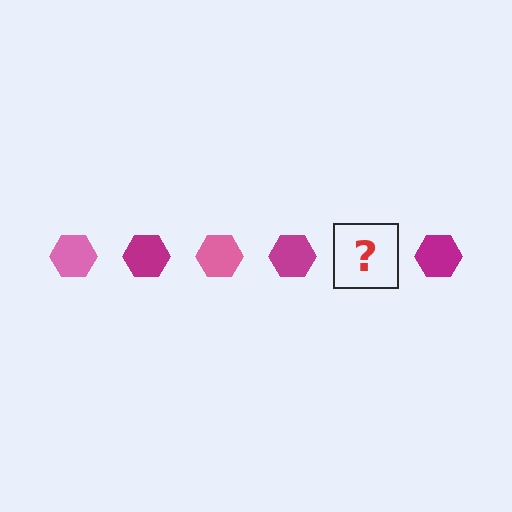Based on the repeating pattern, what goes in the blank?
The blank should be a pink hexagon.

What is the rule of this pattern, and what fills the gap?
The rule is that the pattern cycles through pink, magenta hexagons. The gap should be filled with a pink hexagon.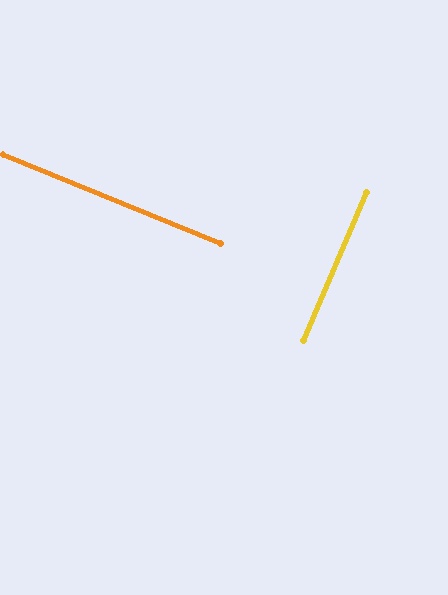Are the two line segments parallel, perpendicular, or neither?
Perpendicular — they meet at approximately 89°.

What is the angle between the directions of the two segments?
Approximately 89 degrees.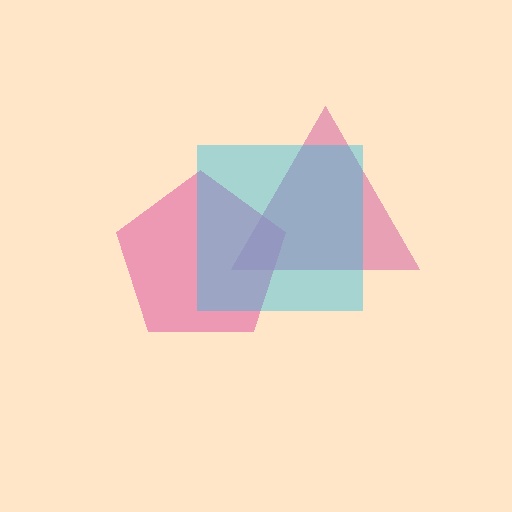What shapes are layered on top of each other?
The layered shapes are: a magenta pentagon, a pink triangle, a cyan square.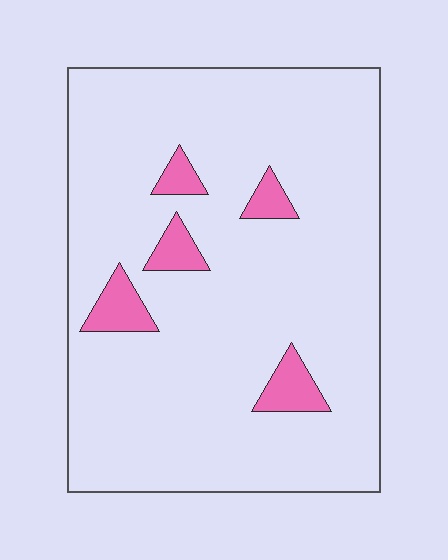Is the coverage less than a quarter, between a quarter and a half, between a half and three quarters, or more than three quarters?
Less than a quarter.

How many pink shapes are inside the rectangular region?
5.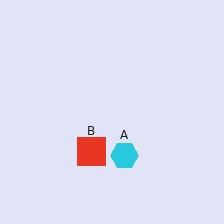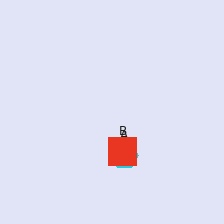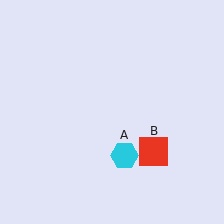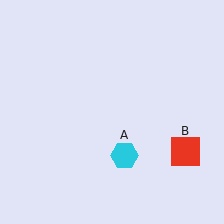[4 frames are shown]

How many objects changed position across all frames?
1 object changed position: red square (object B).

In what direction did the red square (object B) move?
The red square (object B) moved right.